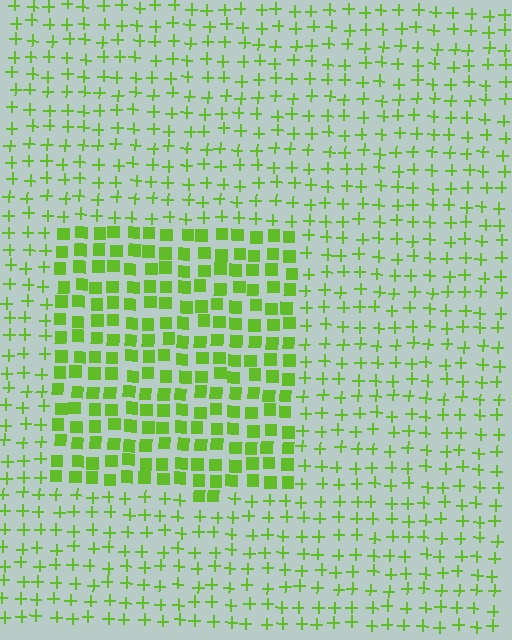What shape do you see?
I see a rectangle.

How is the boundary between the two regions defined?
The boundary is defined by a change in element shape: squares inside vs. plus signs outside. All elements share the same color and spacing.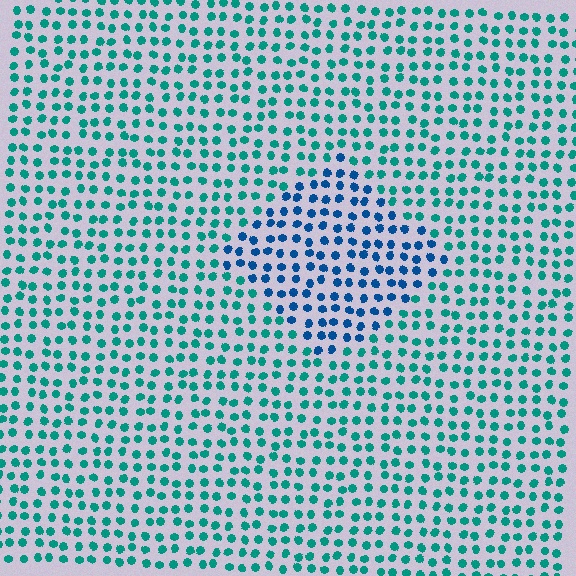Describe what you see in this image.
The image is filled with small teal elements in a uniform arrangement. A diamond-shaped region is visible where the elements are tinted to a slightly different hue, forming a subtle color boundary.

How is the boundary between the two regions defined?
The boundary is defined purely by a slight shift in hue (about 38 degrees). Spacing, size, and orientation are identical on both sides.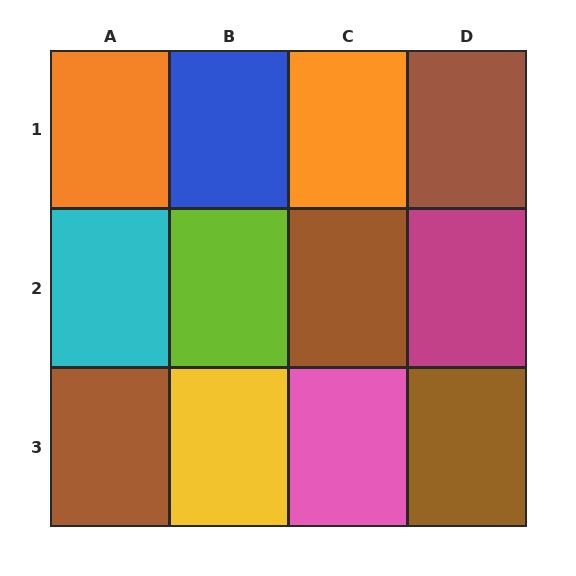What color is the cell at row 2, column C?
Brown.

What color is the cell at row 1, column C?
Orange.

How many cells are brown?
4 cells are brown.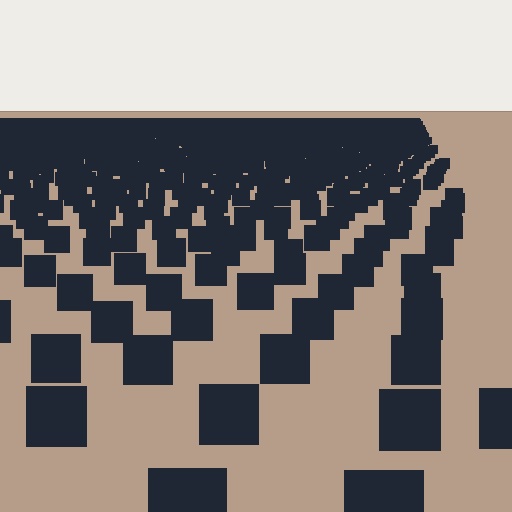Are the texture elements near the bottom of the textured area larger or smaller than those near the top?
Larger. Near the bottom, elements are closer to the viewer and appear at a bigger on-screen size.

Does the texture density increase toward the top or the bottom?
Density increases toward the top.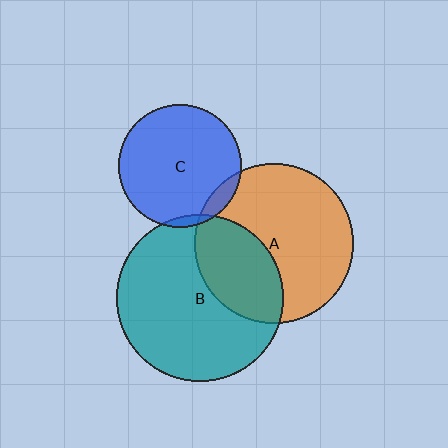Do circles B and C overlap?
Yes.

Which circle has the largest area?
Circle B (teal).